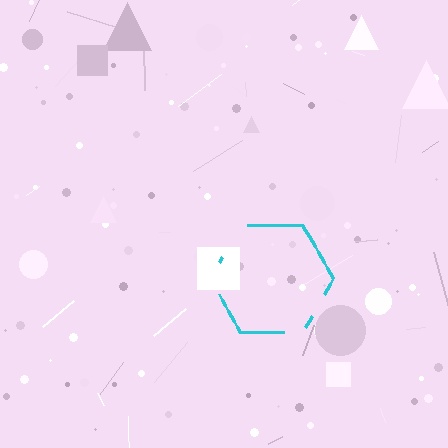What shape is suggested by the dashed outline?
The dashed outline suggests a hexagon.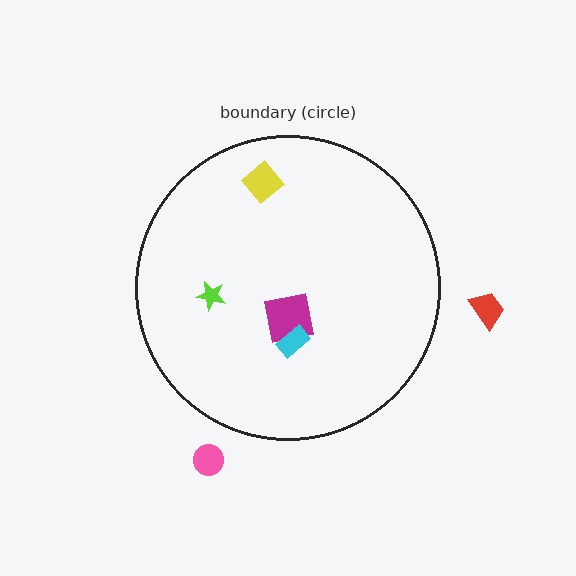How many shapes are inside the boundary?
4 inside, 2 outside.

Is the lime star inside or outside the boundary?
Inside.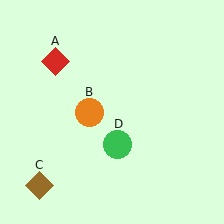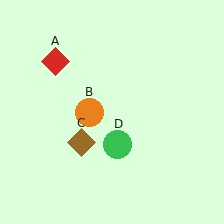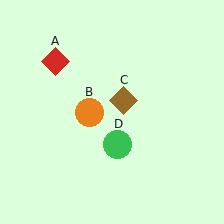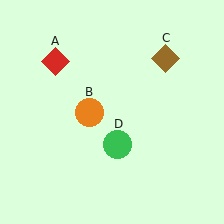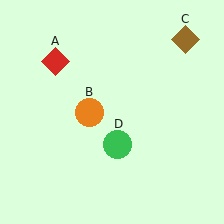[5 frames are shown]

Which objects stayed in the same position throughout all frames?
Red diamond (object A) and orange circle (object B) and green circle (object D) remained stationary.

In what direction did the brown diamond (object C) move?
The brown diamond (object C) moved up and to the right.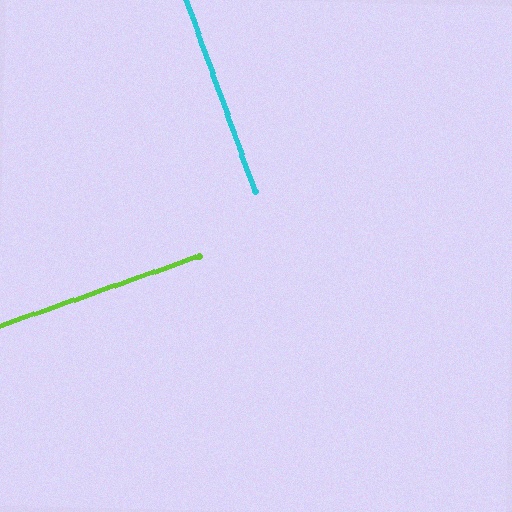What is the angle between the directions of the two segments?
Approximately 90 degrees.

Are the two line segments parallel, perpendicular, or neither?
Perpendicular — they meet at approximately 90°.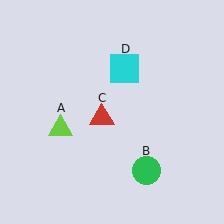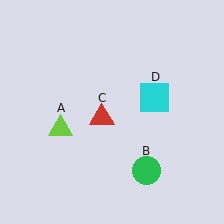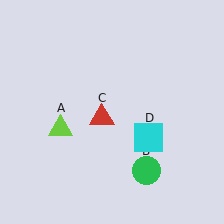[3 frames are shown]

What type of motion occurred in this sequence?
The cyan square (object D) rotated clockwise around the center of the scene.